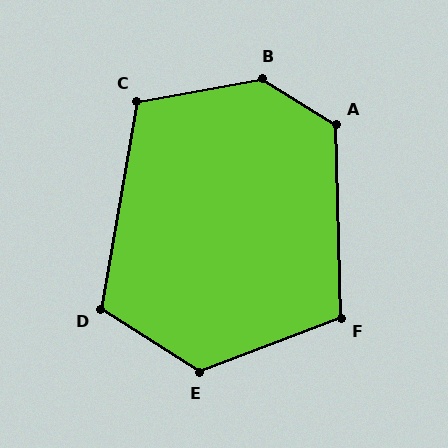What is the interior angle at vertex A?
Approximately 123 degrees (obtuse).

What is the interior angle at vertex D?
Approximately 113 degrees (obtuse).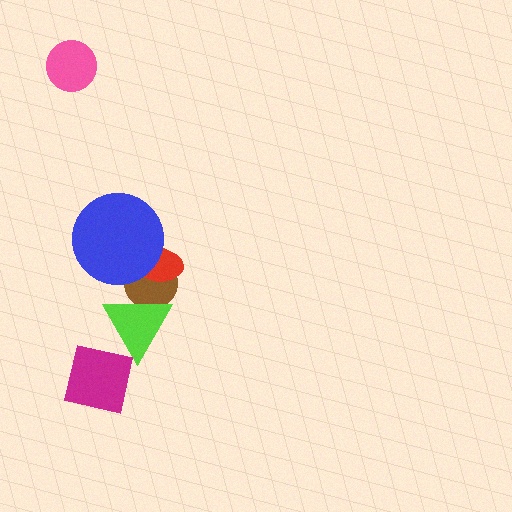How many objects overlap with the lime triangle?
2 objects overlap with the lime triangle.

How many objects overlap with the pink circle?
0 objects overlap with the pink circle.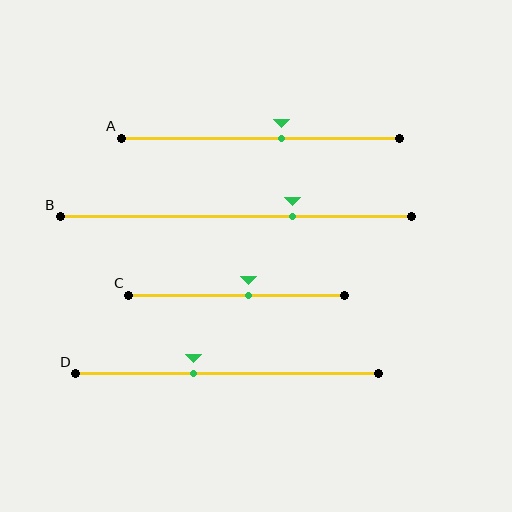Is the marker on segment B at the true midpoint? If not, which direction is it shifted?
No, the marker on segment B is shifted to the right by about 16% of the segment length.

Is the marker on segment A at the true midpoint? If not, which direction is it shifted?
No, the marker on segment A is shifted to the right by about 8% of the segment length.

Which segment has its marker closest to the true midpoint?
Segment C has its marker closest to the true midpoint.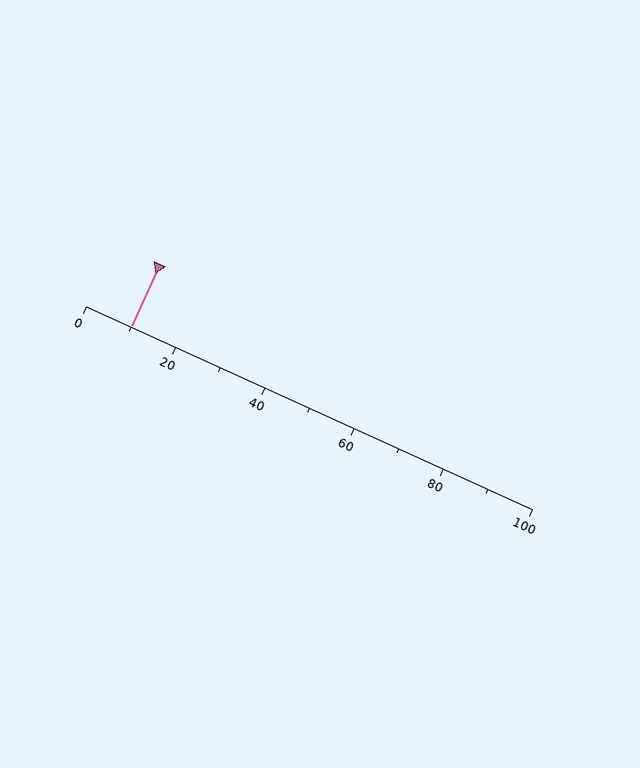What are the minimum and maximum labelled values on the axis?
The axis runs from 0 to 100.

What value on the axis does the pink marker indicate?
The marker indicates approximately 10.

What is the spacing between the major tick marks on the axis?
The major ticks are spaced 20 apart.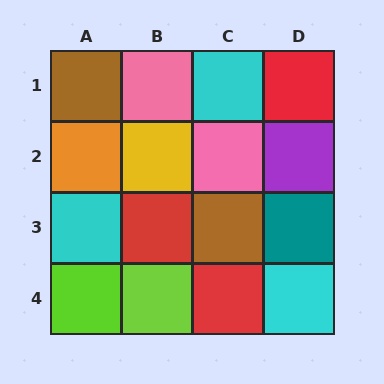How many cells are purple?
1 cell is purple.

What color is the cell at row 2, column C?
Pink.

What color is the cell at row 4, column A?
Lime.